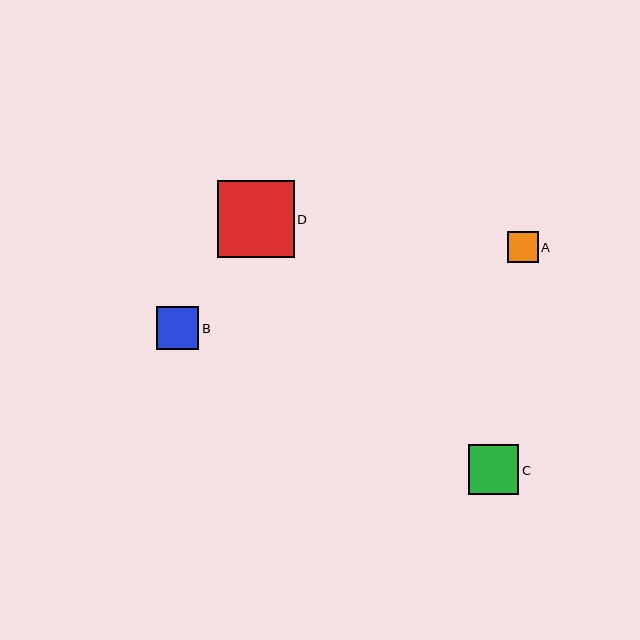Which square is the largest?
Square D is the largest with a size of approximately 77 pixels.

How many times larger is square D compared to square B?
Square D is approximately 1.8 times the size of square B.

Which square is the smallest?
Square A is the smallest with a size of approximately 30 pixels.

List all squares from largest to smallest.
From largest to smallest: D, C, B, A.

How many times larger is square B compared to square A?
Square B is approximately 1.4 times the size of square A.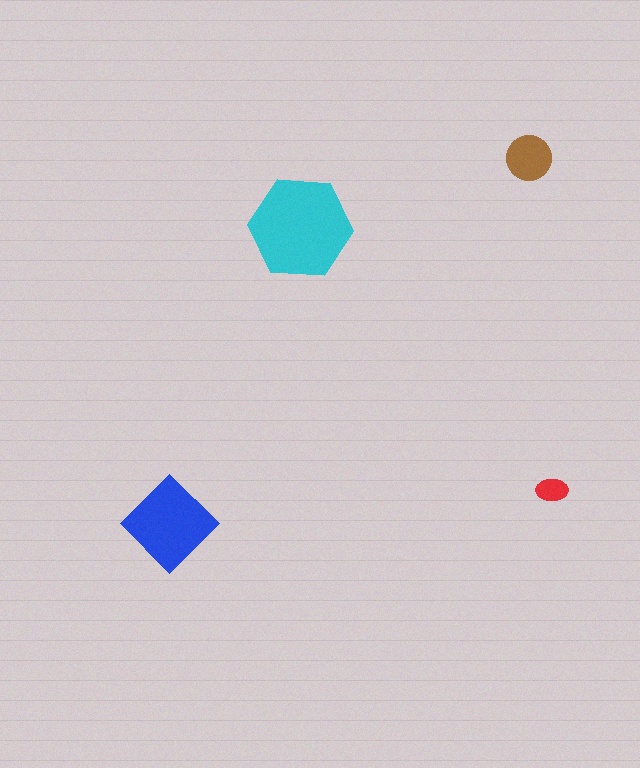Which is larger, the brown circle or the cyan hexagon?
The cyan hexagon.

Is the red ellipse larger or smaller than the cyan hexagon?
Smaller.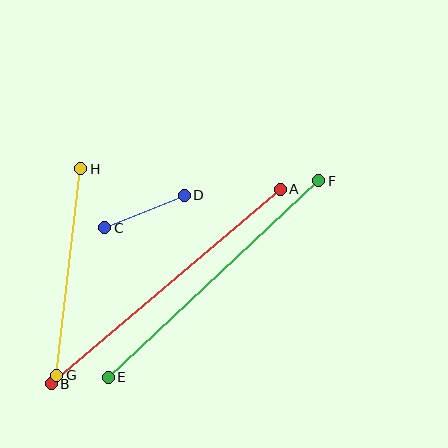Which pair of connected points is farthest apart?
Points A and B are farthest apart.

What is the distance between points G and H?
The distance is approximately 208 pixels.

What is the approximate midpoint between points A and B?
The midpoint is at approximately (166, 286) pixels.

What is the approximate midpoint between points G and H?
The midpoint is at approximately (69, 272) pixels.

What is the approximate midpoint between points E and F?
The midpoint is at approximately (214, 279) pixels.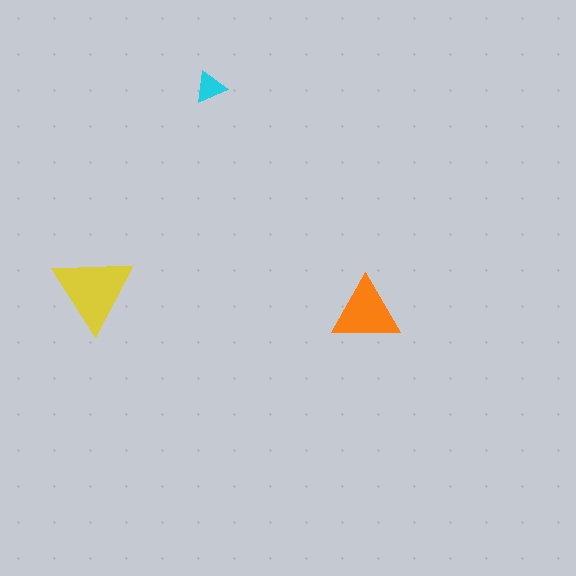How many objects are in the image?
There are 3 objects in the image.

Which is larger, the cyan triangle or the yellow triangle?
The yellow one.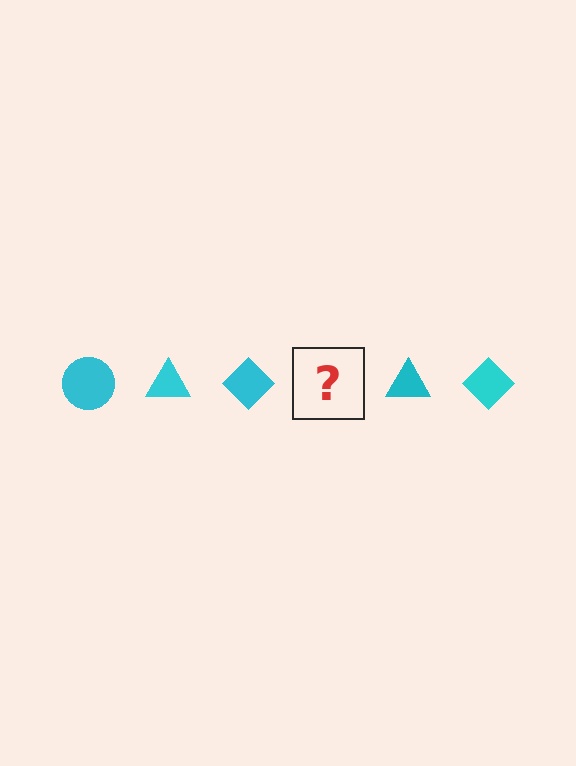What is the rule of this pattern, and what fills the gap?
The rule is that the pattern cycles through circle, triangle, diamond shapes in cyan. The gap should be filled with a cyan circle.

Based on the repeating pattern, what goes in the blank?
The blank should be a cyan circle.